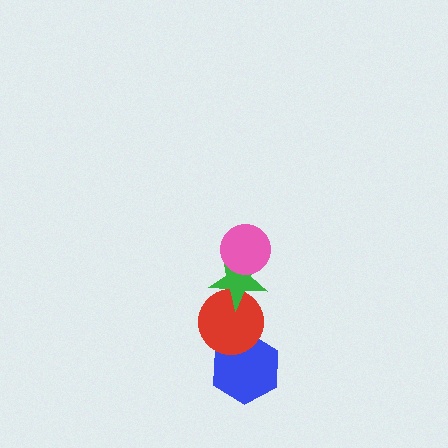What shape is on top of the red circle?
The green star is on top of the red circle.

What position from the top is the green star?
The green star is 2nd from the top.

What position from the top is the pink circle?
The pink circle is 1st from the top.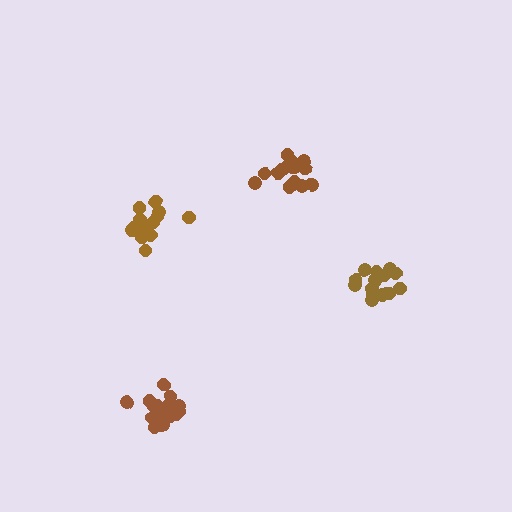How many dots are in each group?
Group 1: 19 dots, Group 2: 15 dots, Group 3: 20 dots, Group 4: 15 dots (69 total).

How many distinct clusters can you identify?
There are 4 distinct clusters.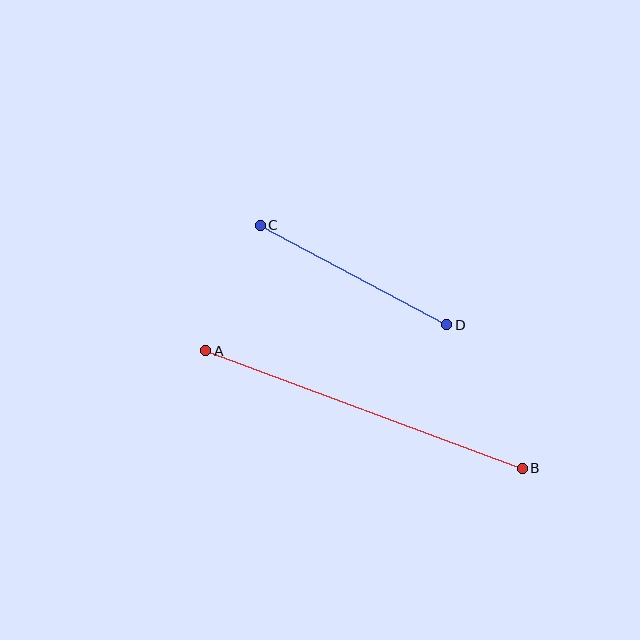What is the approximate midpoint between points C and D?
The midpoint is at approximately (354, 275) pixels.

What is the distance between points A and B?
The distance is approximately 338 pixels.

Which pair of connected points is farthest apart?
Points A and B are farthest apart.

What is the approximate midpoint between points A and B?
The midpoint is at approximately (364, 409) pixels.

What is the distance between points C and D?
The distance is approximately 211 pixels.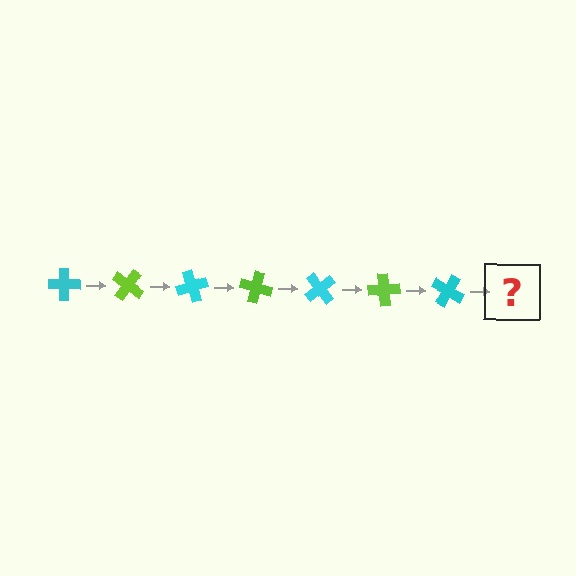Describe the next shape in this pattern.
It should be a lime cross, rotated 245 degrees from the start.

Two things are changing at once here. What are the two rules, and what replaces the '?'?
The two rules are that it rotates 35 degrees each step and the color cycles through cyan and lime. The '?' should be a lime cross, rotated 245 degrees from the start.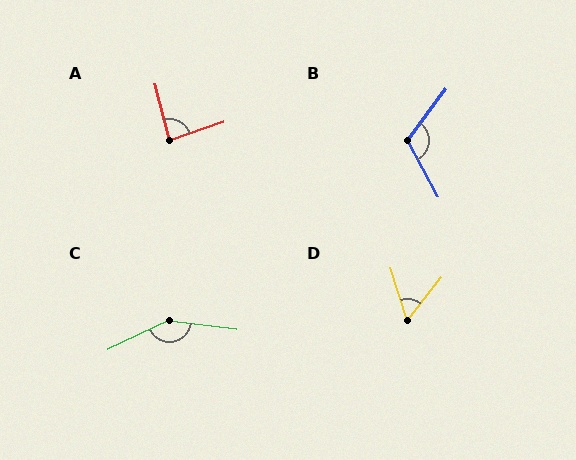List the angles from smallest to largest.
D (56°), A (86°), B (115°), C (147°).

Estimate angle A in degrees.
Approximately 86 degrees.